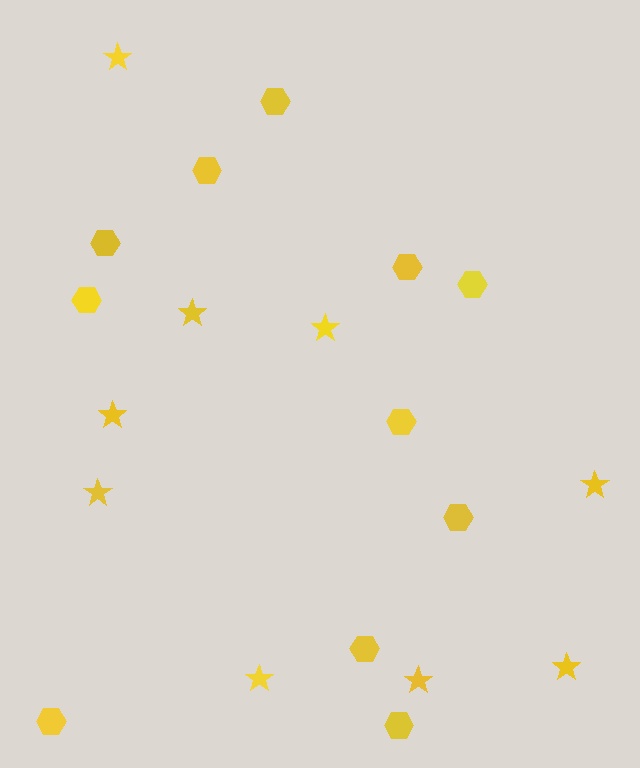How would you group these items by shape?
There are 2 groups: one group of stars (9) and one group of hexagons (11).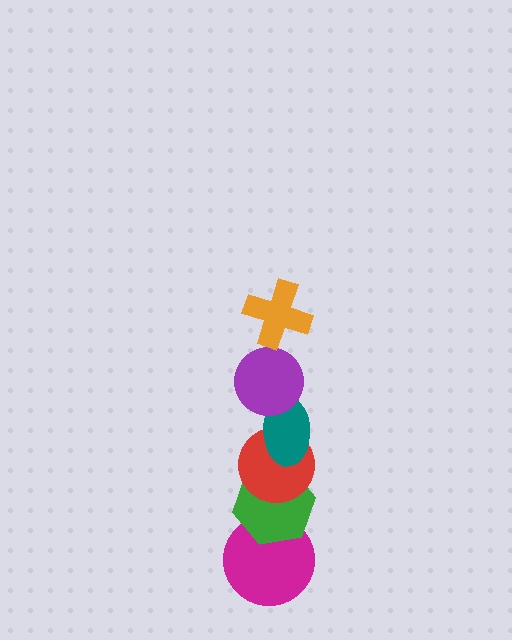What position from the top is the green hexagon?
The green hexagon is 5th from the top.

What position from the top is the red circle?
The red circle is 4th from the top.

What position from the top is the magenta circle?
The magenta circle is 6th from the top.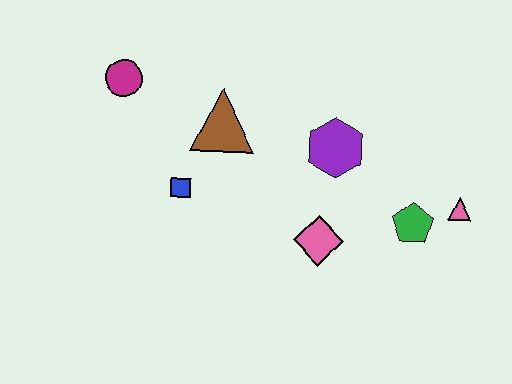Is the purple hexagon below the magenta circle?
Yes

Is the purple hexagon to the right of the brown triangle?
Yes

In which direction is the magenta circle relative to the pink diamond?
The magenta circle is to the left of the pink diamond.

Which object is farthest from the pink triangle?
The magenta circle is farthest from the pink triangle.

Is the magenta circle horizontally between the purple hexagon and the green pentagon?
No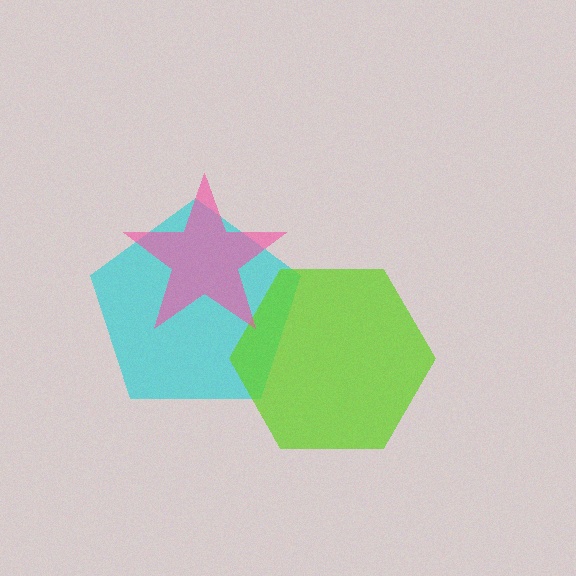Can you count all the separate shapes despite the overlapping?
Yes, there are 3 separate shapes.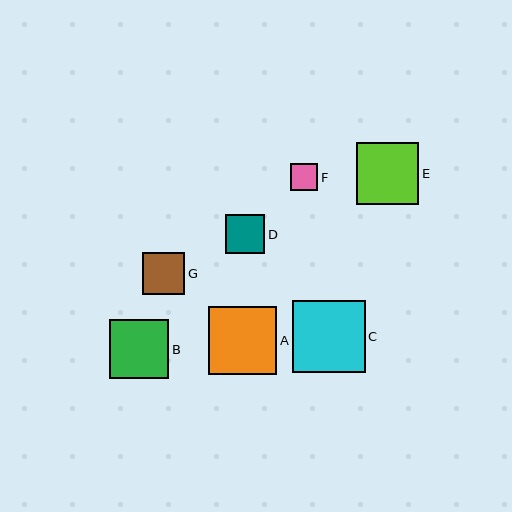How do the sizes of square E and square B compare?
Square E and square B are approximately the same size.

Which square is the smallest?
Square F is the smallest with a size of approximately 27 pixels.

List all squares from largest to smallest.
From largest to smallest: C, A, E, B, G, D, F.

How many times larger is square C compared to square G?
Square C is approximately 1.7 times the size of square G.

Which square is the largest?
Square C is the largest with a size of approximately 73 pixels.